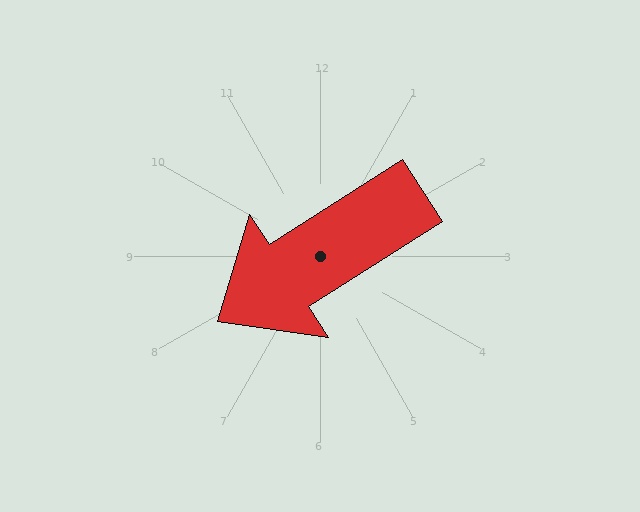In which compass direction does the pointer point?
Southwest.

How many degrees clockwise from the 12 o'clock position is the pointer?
Approximately 237 degrees.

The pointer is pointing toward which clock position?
Roughly 8 o'clock.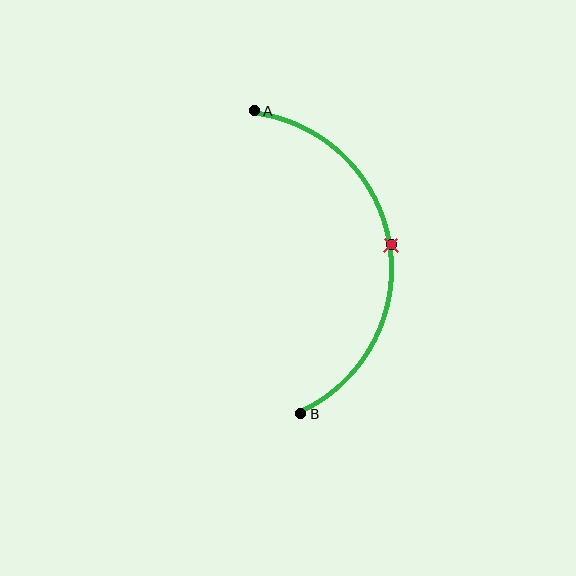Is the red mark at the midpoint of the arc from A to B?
Yes. The red mark lies on the arc at equal arc-length from both A and B — it is the arc midpoint.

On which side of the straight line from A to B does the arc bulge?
The arc bulges to the right of the straight line connecting A and B.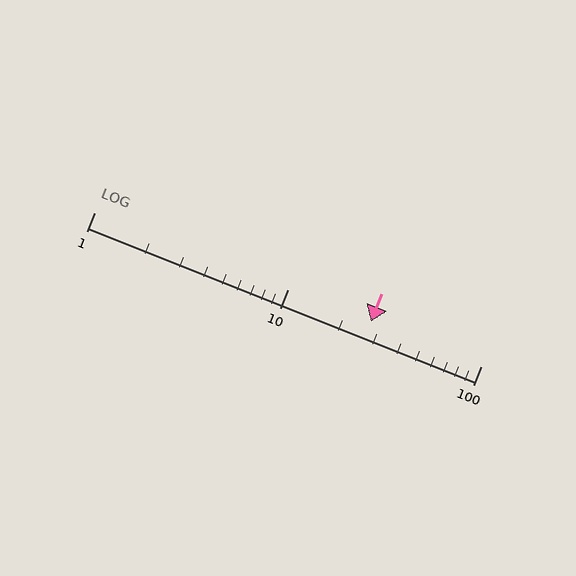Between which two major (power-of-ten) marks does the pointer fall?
The pointer is between 10 and 100.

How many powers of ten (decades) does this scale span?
The scale spans 2 decades, from 1 to 100.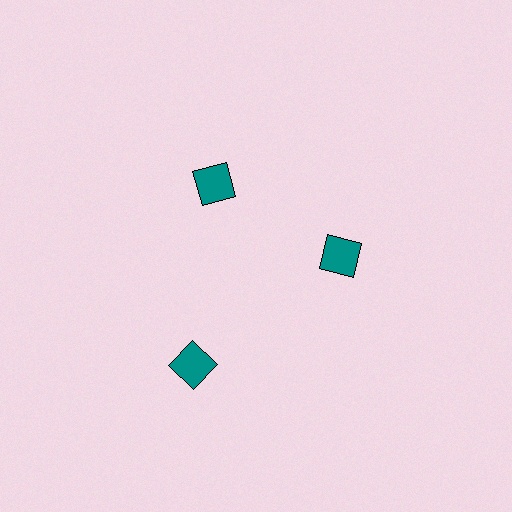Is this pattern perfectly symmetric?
No. The 3 teal squares are arranged in a ring, but one element near the 7 o'clock position is pushed outward from the center, breaking the 3-fold rotational symmetry.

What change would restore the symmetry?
The symmetry would be restored by moving it inward, back onto the ring so that all 3 squares sit at equal angles and equal distance from the center.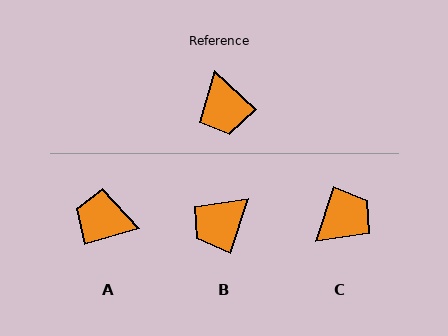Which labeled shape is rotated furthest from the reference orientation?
A, about 120 degrees away.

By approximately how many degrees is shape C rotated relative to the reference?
Approximately 115 degrees counter-clockwise.